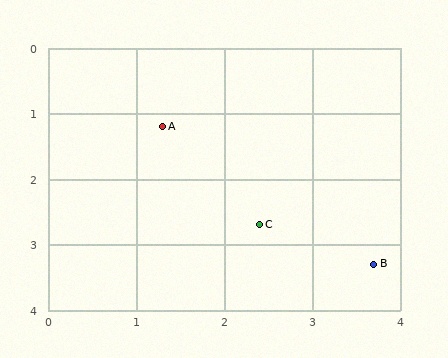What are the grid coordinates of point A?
Point A is at approximately (1.3, 1.2).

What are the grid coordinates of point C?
Point C is at approximately (2.4, 2.7).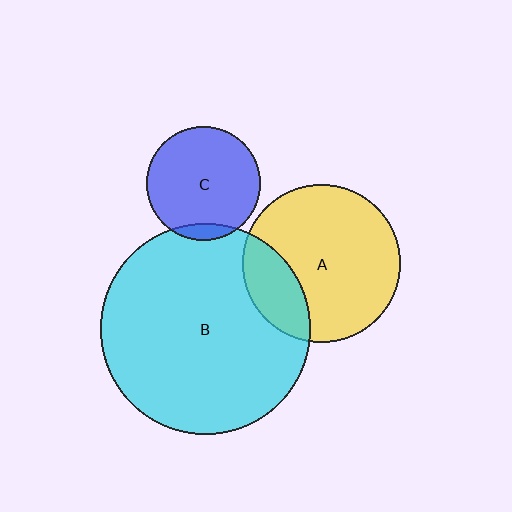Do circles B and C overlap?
Yes.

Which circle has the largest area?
Circle B (cyan).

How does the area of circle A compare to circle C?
Approximately 1.9 times.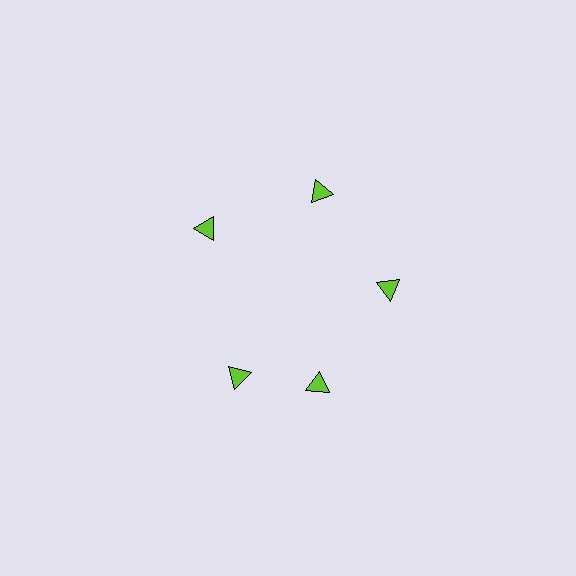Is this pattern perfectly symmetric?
No. The 5 lime triangles are arranged in a ring, but one element near the 8 o'clock position is rotated out of alignment along the ring, breaking the 5-fold rotational symmetry.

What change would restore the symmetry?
The symmetry would be restored by rotating it back into even spacing with its neighbors so that all 5 triangles sit at equal angles and equal distance from the center.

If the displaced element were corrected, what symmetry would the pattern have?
It would have 5-fold rotational symmetry — the pattern would map onto itself every 72 degrees.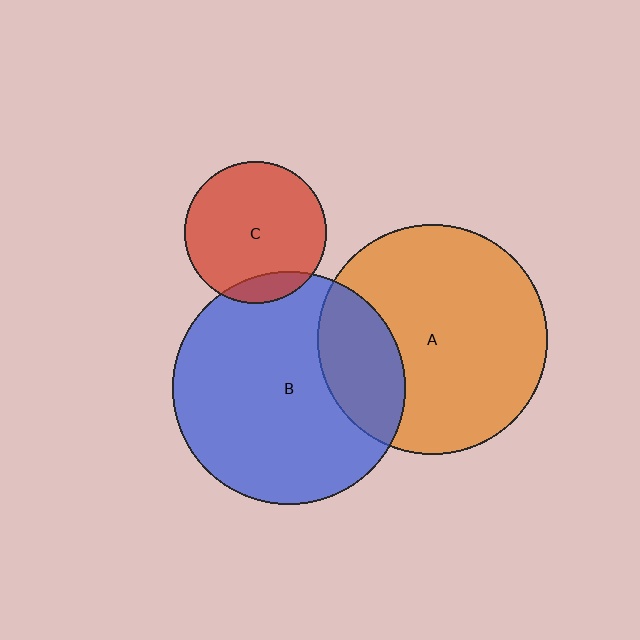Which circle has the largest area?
Circle B (blue).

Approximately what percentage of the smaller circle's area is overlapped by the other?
Approximately 25%.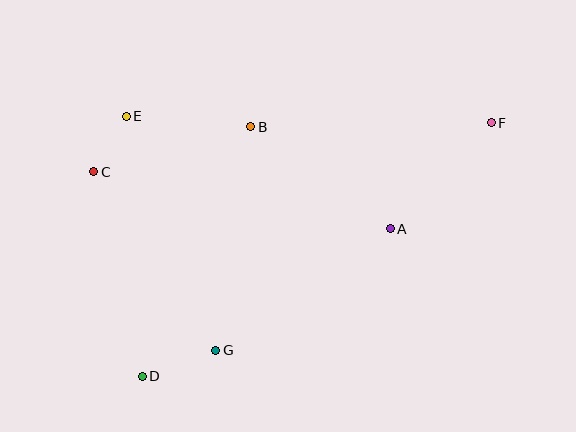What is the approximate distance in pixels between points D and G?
The distance between D and G is approximately 78 pixels.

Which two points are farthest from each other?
Points D and F are farthest from each other.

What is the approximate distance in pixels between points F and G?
The distance between F and G is approximately 357 pixels.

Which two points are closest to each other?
Points C and E are closest to each other.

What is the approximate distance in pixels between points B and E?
The distance between B and E is approximately 125 pixels.